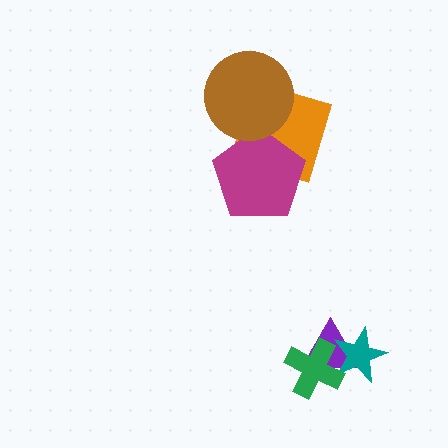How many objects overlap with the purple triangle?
2 objects overlap with the purple triangle.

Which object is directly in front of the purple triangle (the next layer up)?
The teal star is directly in front of the purple triangle.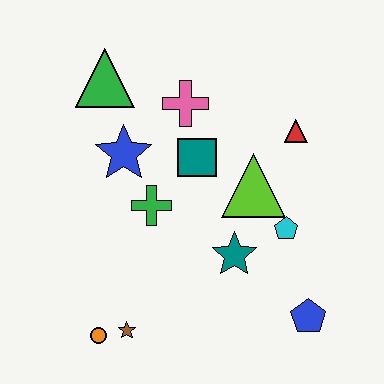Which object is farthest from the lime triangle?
The orange circle is farthest from the lime triangle.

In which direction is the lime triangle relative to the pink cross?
The lime triangle is below the pink cross.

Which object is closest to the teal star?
The cyan pentagon is closest to the teal star.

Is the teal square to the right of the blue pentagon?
No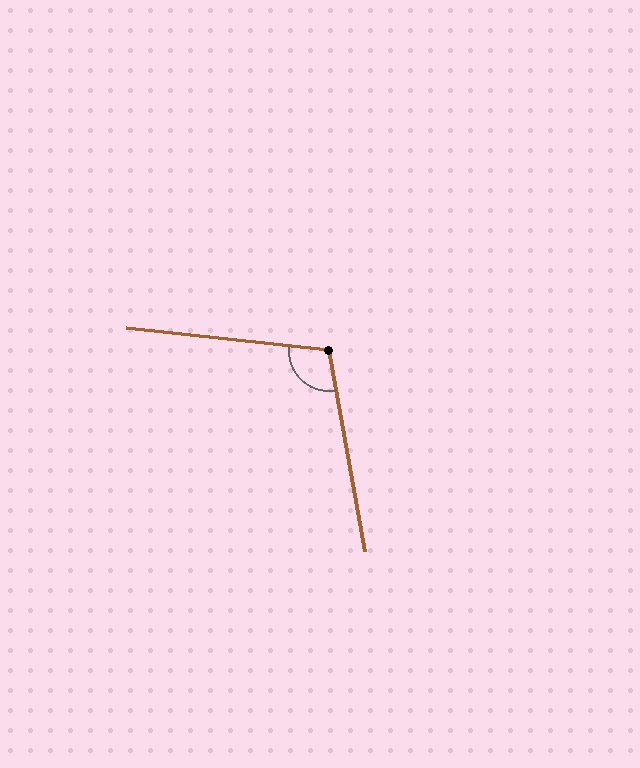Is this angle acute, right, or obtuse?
It is obtuse.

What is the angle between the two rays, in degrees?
Approximately 106 degrees.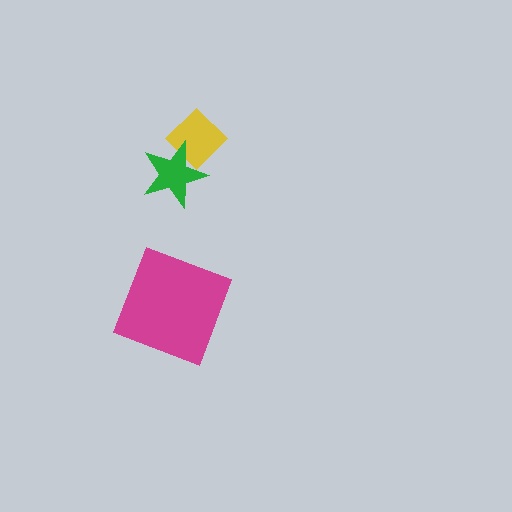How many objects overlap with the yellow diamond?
1 object overlaps with the yellow diamond.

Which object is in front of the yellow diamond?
The green star is in front of the yellow diamond.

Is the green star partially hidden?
No, no other shape covers it.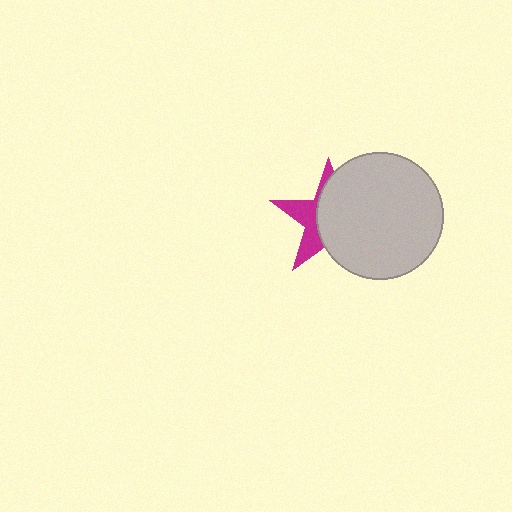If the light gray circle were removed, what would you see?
You would see the complete magenta star.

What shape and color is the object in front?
The object in front is a light gray circle.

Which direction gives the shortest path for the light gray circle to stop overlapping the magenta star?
Moving right gives the shortest separation.